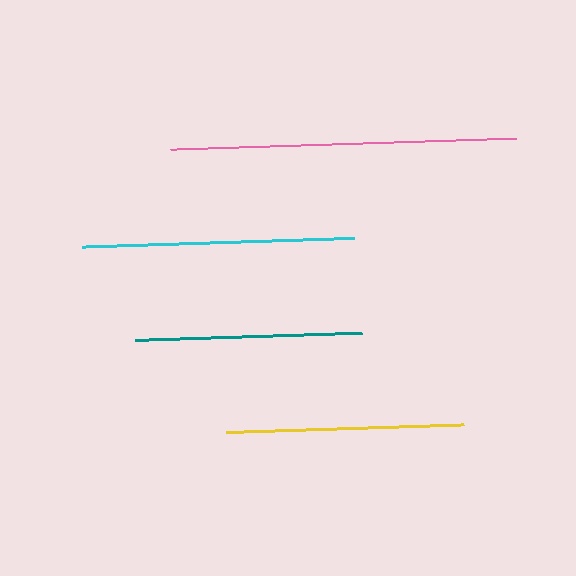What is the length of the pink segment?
The pink segment is approximately 346 pixels long.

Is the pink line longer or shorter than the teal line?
The pink line is longer than the teal line.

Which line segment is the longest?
The pink line is the longest at approximately 346 pixels.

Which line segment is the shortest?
The teal line is the shortest at approximately 227 pixels.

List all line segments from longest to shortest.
From longest to shortest: pink, cyan, yellow, teal.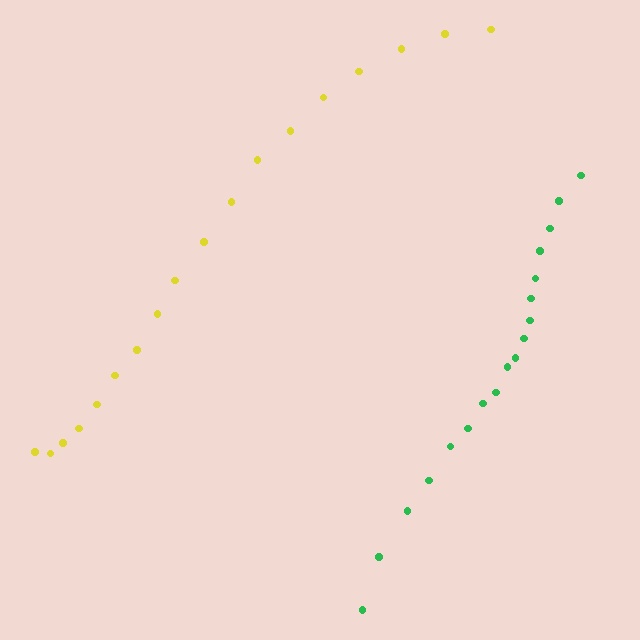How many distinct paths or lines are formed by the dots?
There are 2 distinct paths.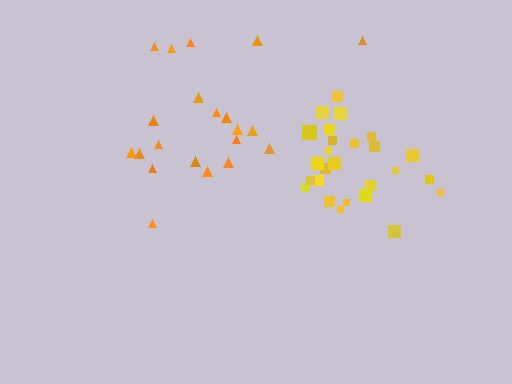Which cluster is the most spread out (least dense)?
Orange.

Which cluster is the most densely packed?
Yellow.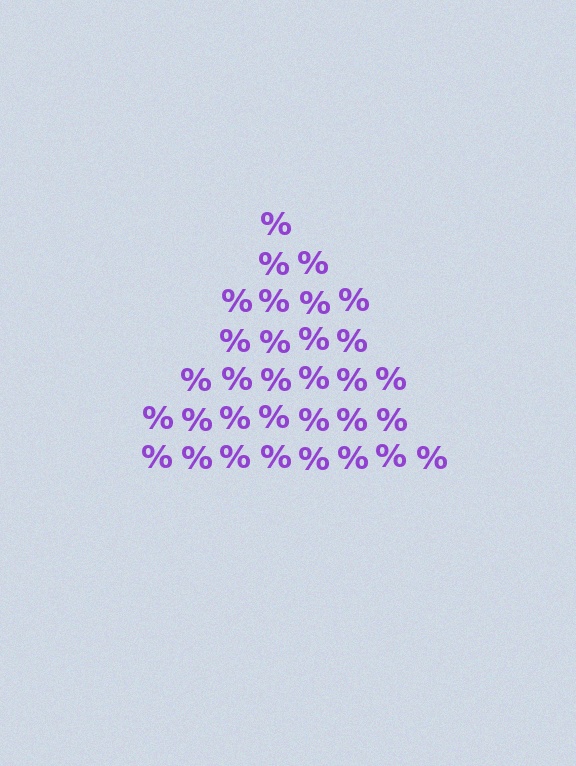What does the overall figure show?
The overall figure shows a triangle.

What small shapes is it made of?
It is made of small percent signs.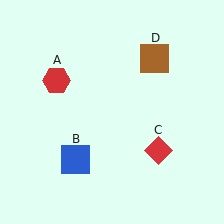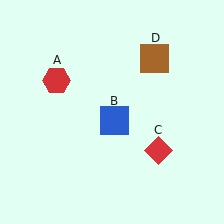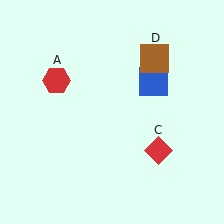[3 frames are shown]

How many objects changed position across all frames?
1 object changed position: blue square (object B).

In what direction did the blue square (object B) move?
The blue square (object B) moved up and to the right.